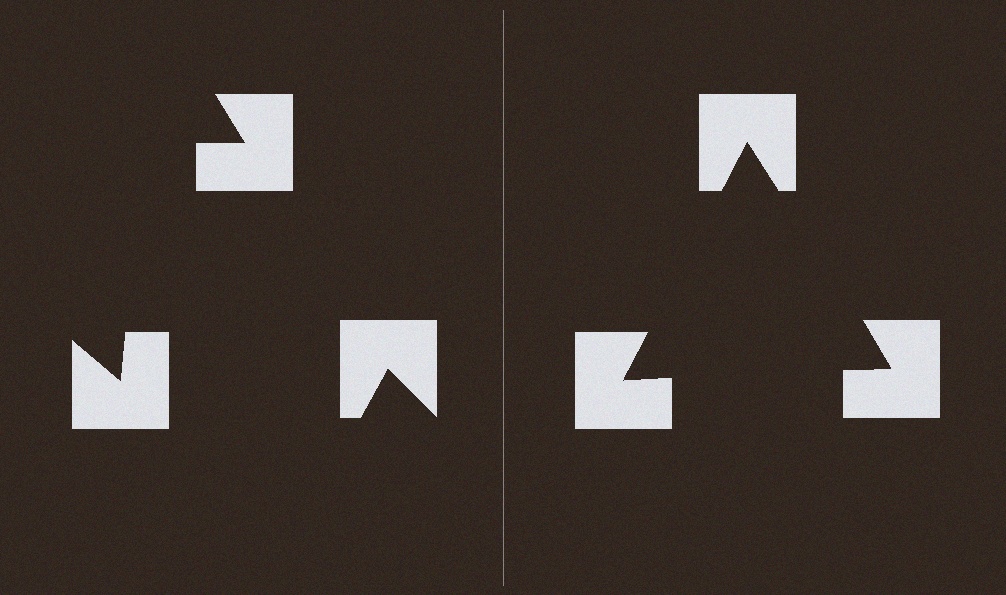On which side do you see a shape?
An illusory triangle appears on the right side. On the left side the wedge cuts are rotated, so no coherent shape forms.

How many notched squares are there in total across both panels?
6 — 3 on each side.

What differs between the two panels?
The notched squares are positioned identically on both sides; only the wedge orientations differ. On the right they align to a triangle; on the left they are misaligned.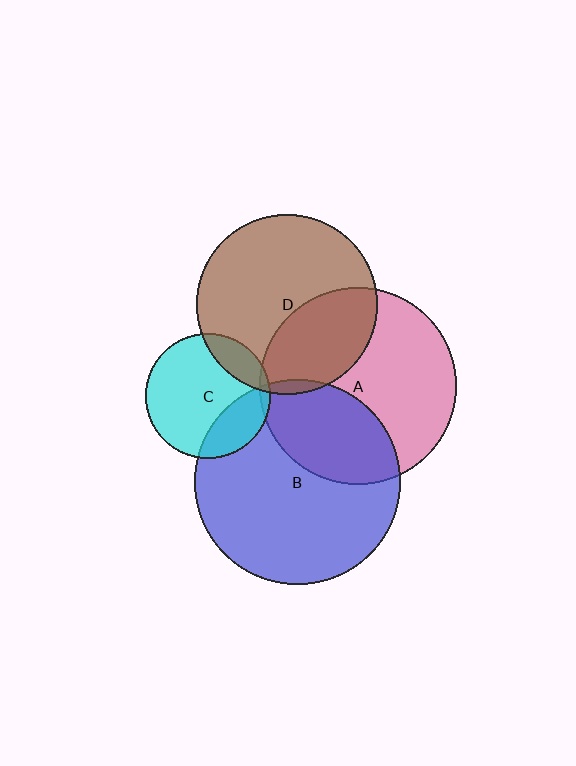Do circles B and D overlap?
Yes.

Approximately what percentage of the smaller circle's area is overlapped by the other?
Approximately 5%.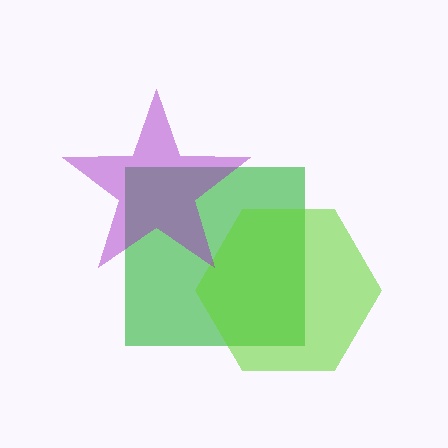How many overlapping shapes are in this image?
There are 3 overlapping shapes in the image.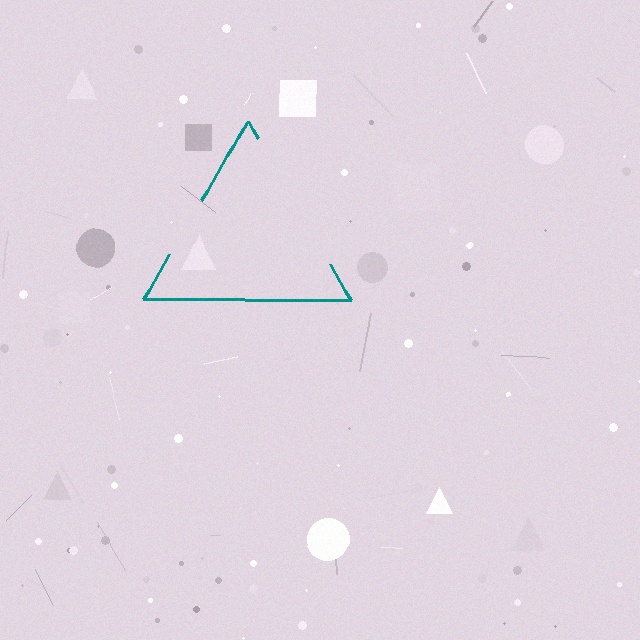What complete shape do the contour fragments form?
The contour fragments form a triangle.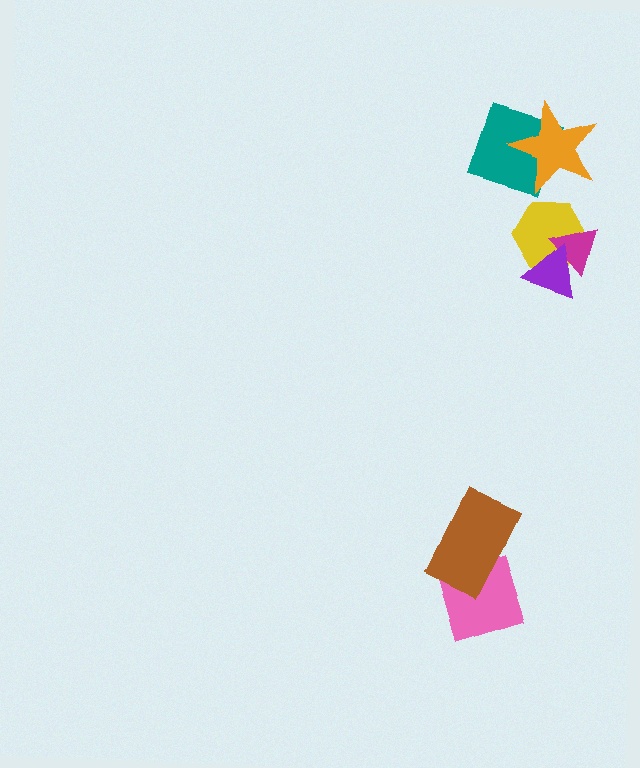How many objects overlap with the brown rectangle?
1 object overlaps with the brown rectangle.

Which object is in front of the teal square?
The orange star is in front of the teal square.